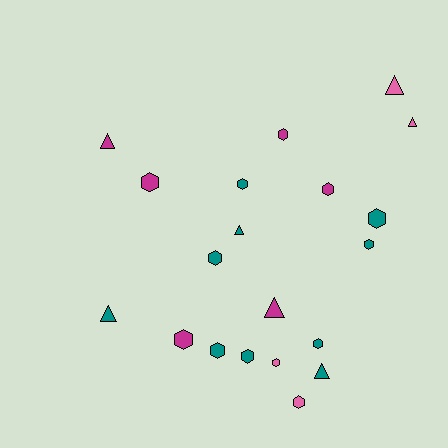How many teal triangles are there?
There are 3 teal triangles.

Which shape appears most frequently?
Hexagon, with 13 objects.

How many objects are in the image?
There are 20 objects.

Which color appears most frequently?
Teal, with 10 objects.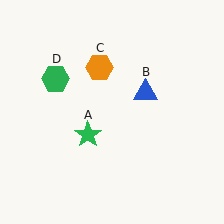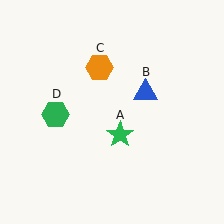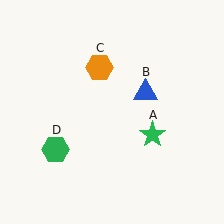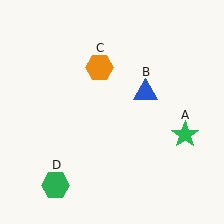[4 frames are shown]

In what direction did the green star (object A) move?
The green star (object A) moved right.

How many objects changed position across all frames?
2 objects changed position: green star (object A), green hexagon (object D).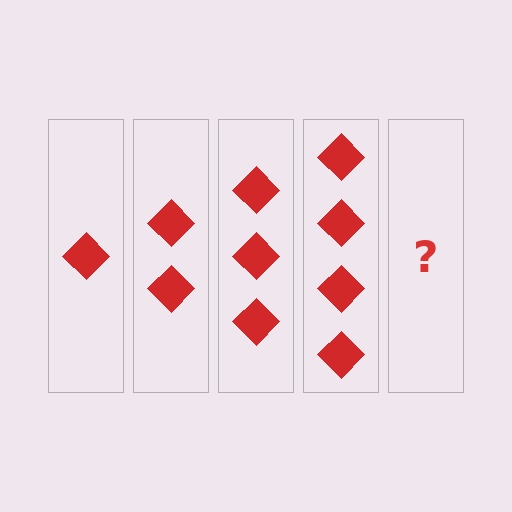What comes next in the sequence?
The next element should be 5 diamonds.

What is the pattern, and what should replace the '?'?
The pattern is that each step adds one more diamond. The '?' should be 5 diamonds.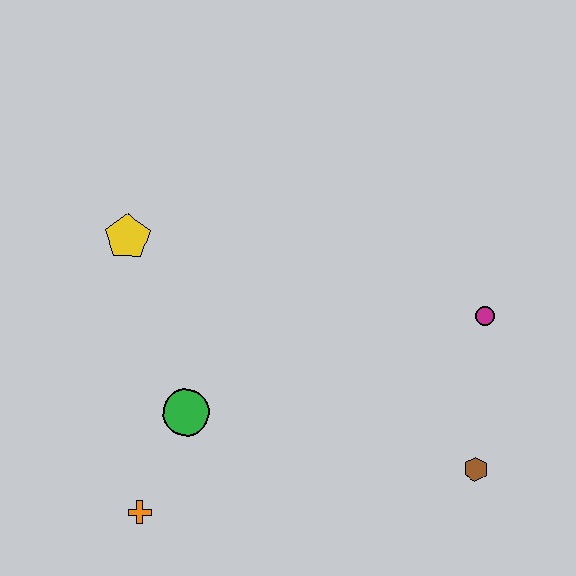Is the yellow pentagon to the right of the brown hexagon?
No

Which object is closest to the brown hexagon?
The magenta circle is closest to the brown hexagon.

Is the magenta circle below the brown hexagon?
No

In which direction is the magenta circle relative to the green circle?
The magenta circle is to the right of the green circle.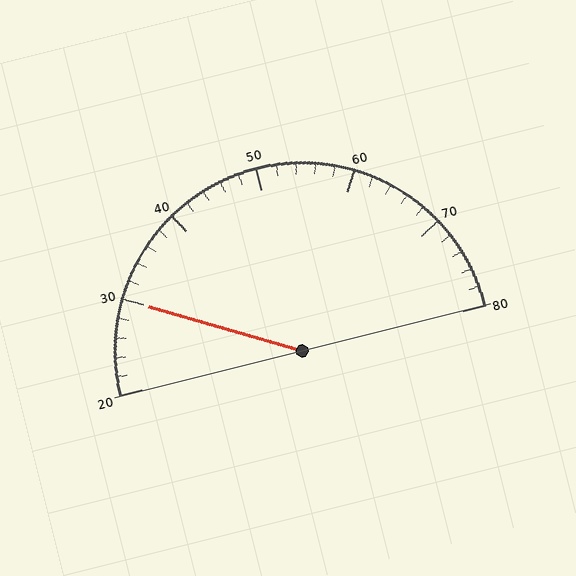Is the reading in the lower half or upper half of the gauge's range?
The reading is in the lower half of the range (20 to 80).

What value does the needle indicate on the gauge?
The needle indicates approximately 30.